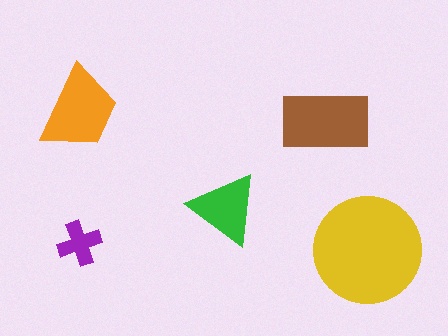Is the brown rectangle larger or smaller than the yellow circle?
Smaller.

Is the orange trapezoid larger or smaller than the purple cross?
Larger.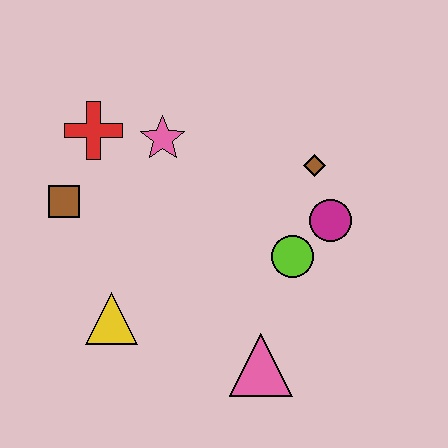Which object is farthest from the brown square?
The magenta circle is farthest from the brown square.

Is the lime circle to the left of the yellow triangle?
No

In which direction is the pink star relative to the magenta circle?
The pink star is to the left of the magenta circle.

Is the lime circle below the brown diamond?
Yes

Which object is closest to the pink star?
The red cross is closest to the pink star.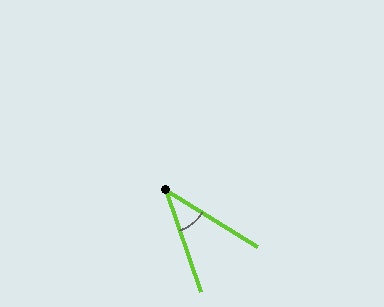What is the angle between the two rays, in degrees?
Approximately 39 degrees.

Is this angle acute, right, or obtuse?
It is acute.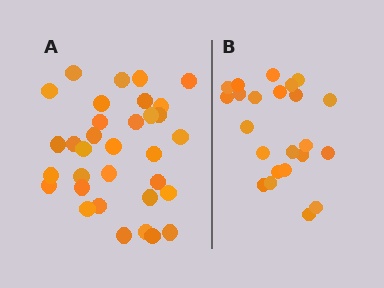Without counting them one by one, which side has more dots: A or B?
Region A (the left region) has more dots.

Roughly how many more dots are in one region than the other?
Region A has roughly 10 or so more dots than region B.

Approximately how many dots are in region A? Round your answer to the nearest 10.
About 30 dots. (The exact count is 33, which rounds to 30.)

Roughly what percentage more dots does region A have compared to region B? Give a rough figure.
About 45% more.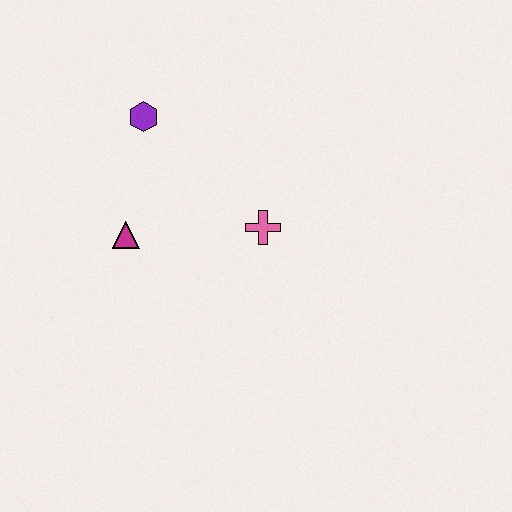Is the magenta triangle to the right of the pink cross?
No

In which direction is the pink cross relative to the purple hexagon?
The pink cross is to the right of the purple hexagon.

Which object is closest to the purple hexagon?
The magenta triangle is closest to the purple hexagon.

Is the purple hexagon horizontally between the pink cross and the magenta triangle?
Yes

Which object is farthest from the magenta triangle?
The pink cross is farthest from the magenta triangle.